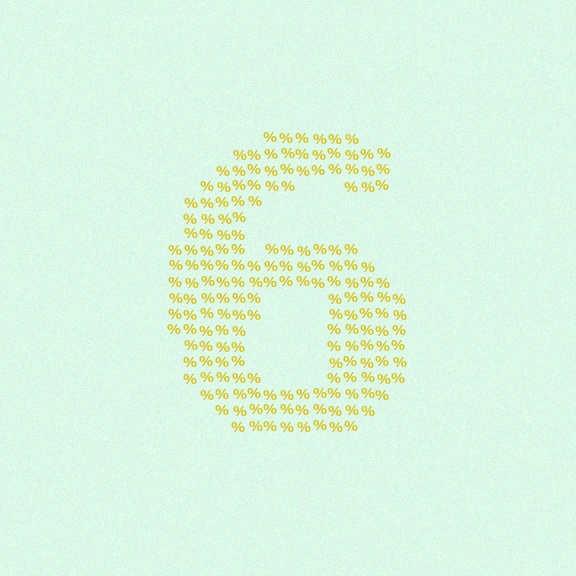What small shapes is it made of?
It is made of small percent signs.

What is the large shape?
The large shape is the digit 6.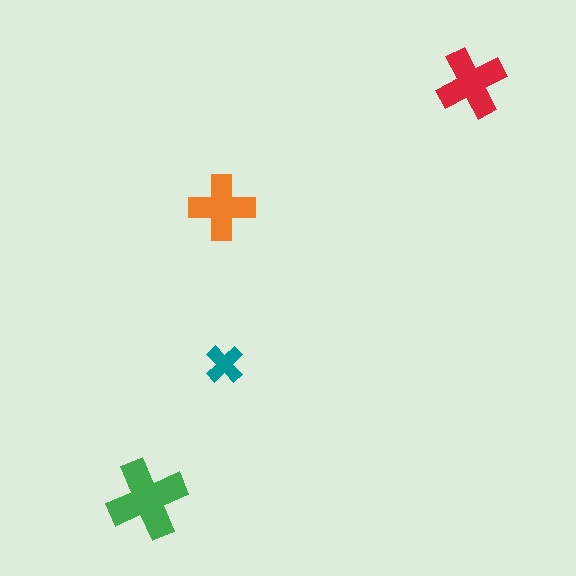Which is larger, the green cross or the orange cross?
The green one.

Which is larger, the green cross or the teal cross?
The green one.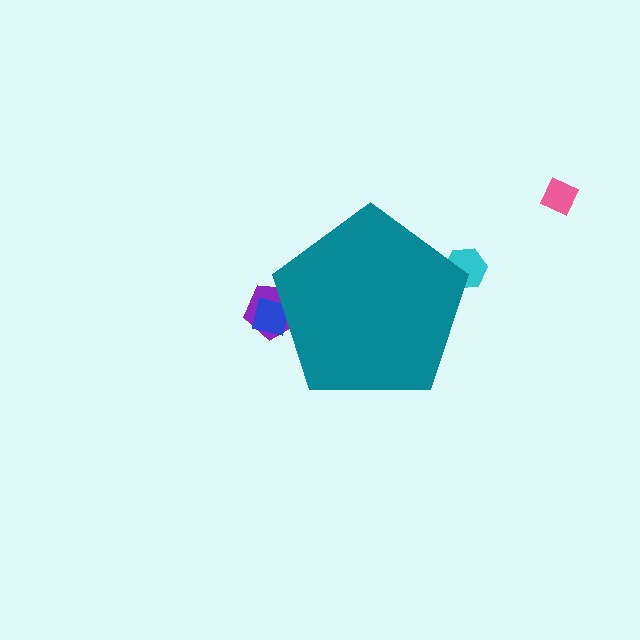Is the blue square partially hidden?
Yes, the blue square is partially hidden behind the teal pentagon.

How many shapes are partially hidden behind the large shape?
3 shapes are partially hidden.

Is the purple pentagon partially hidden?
Yes, the purple pentagon is partially hidden behind the teal pentagon.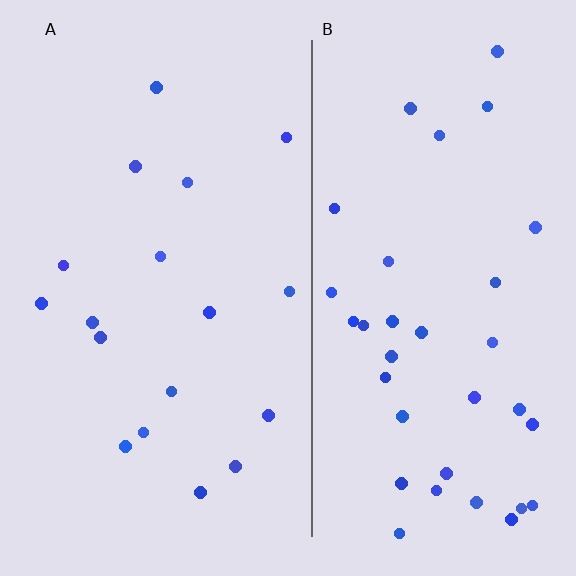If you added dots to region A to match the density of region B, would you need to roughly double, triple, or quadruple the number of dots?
Approximately double.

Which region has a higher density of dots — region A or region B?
B (the right).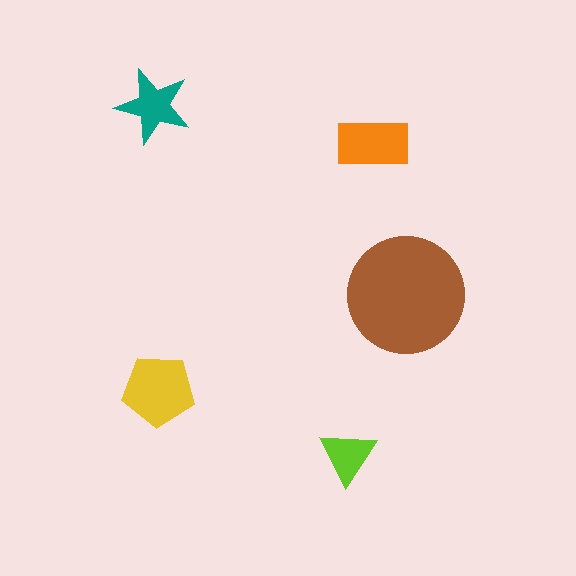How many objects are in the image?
There are 5 objects in the image.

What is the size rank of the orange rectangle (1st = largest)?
3rd.